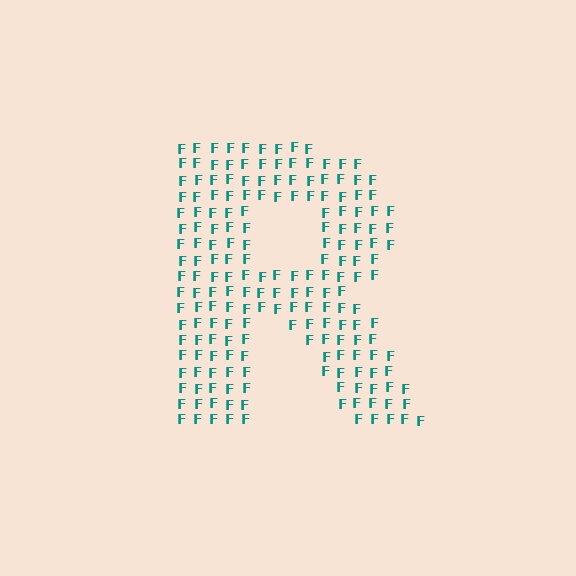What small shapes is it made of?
It is made of small letter F's.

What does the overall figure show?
The overall figure shows the letter R.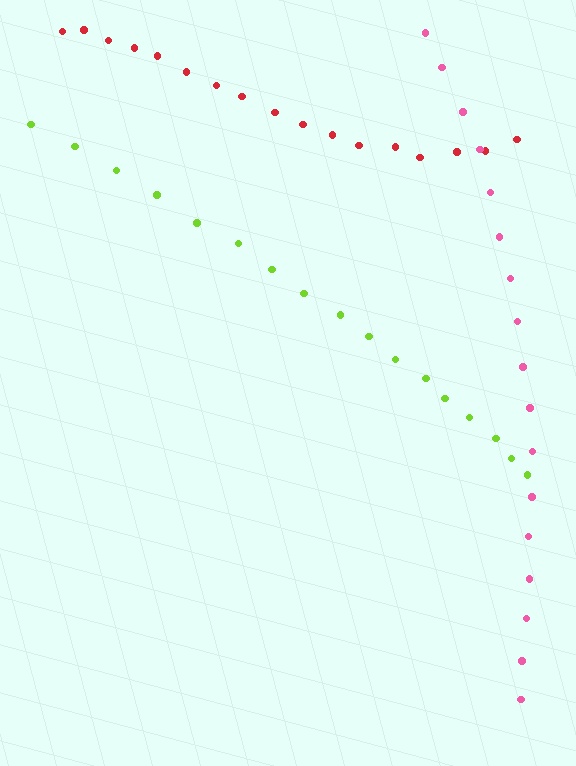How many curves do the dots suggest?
There are 3 distinct paths.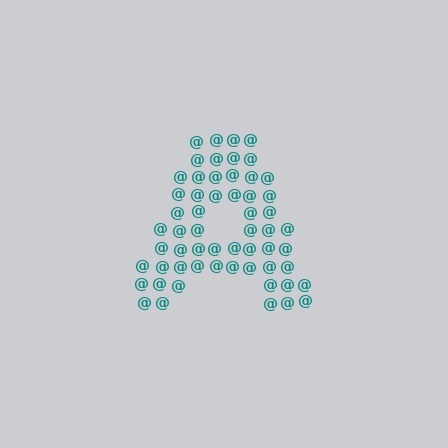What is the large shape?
The large shape is the letter A.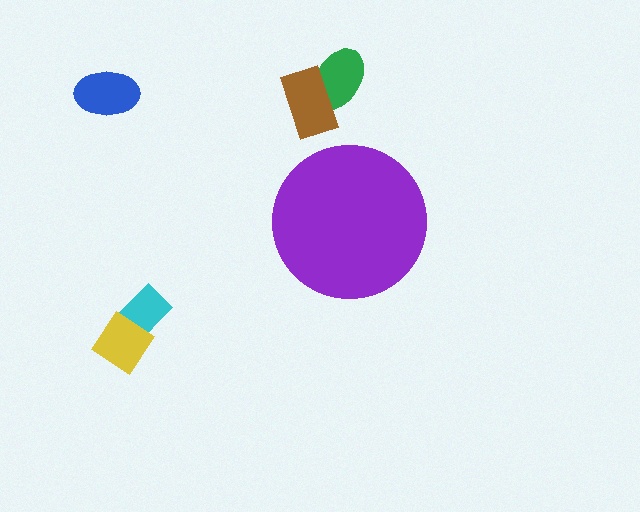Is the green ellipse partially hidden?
No, the green ellipse is fully visible.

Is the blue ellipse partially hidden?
No, the blue ellipse is fully visible.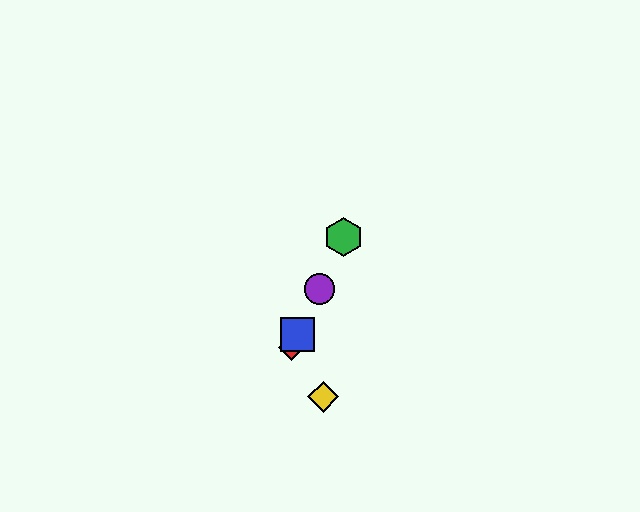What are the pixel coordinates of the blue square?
The blue square is at (298, 335).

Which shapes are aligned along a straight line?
The red diamond, the blue square, the green hexagon, the purple circle are aligned along a straight line.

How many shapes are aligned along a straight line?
4 shapes (the red diamond, the blue square, the green hexagon, the purple circle) are aligned along a straight line.